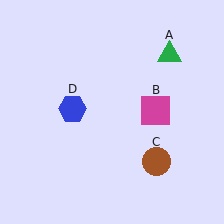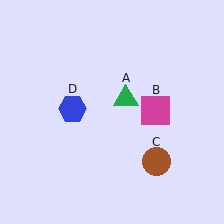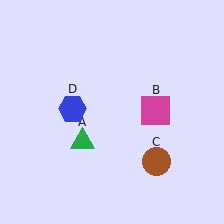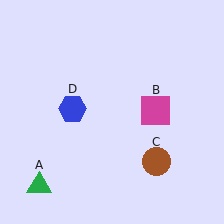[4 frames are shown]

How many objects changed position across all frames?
1 object changed position: green triangle (object A).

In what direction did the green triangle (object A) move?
The green triangle (object A) moved down and to the left.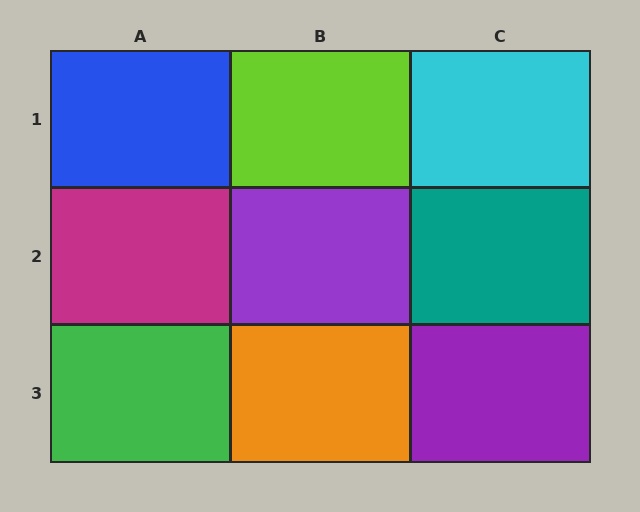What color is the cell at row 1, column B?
Lime.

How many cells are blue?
1 cell is blue.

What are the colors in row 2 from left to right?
Magenta, purple, teal.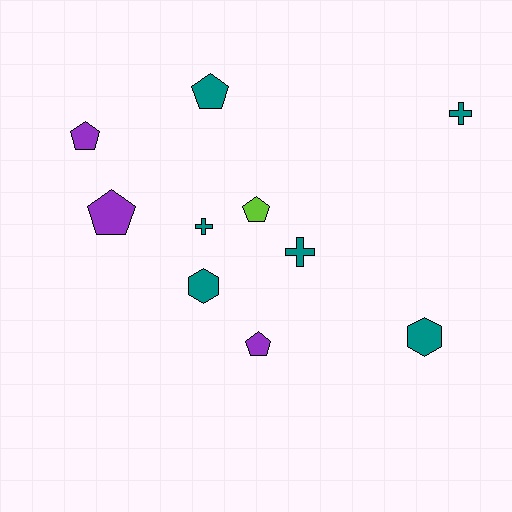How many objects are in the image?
There are 10 objects.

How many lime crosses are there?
There are no lime crosses.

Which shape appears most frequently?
Pentagon, with 5 objects.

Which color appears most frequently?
Teal, with 6 objects.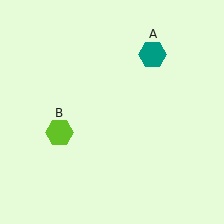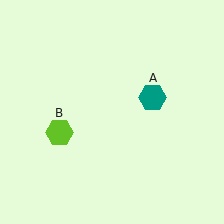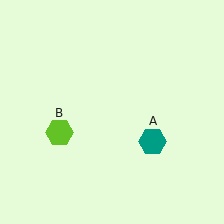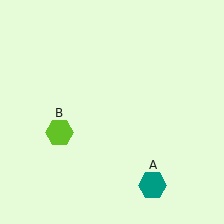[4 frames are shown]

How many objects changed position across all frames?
1 object changed position: teal hexagon (object A).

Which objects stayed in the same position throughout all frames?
Lime hexagon (object B) remained stationary.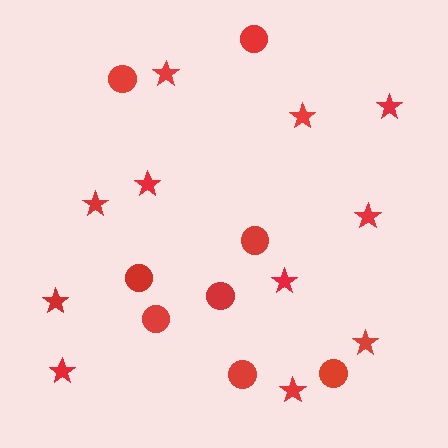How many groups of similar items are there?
There are 2 groups: one group of circles (8) and one group of stars (11).